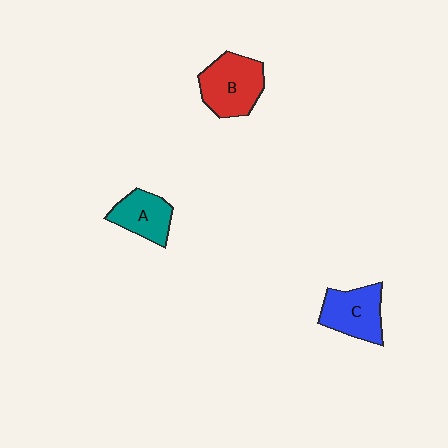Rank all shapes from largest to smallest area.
From largest to smallest: B (red), C (blue), A (teal).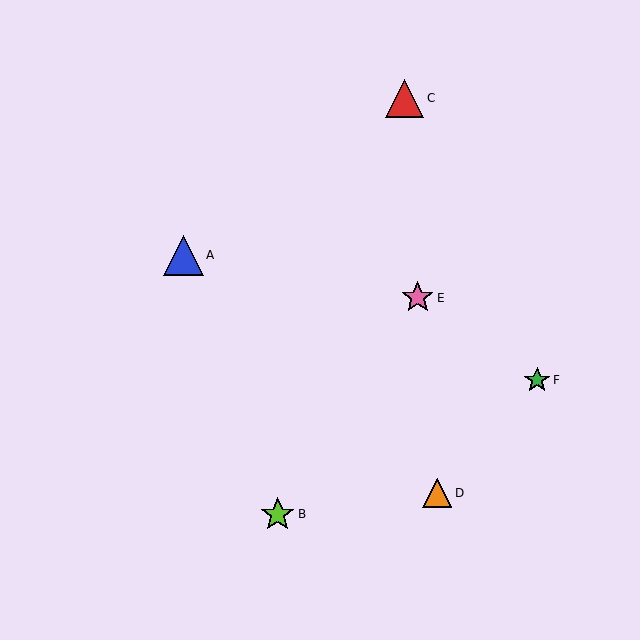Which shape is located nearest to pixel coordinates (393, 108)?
The red triangle (labeled C) at (405, 98) is nearest to that location.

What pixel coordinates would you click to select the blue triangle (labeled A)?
Click at (183, 255) to select the blue triangle A.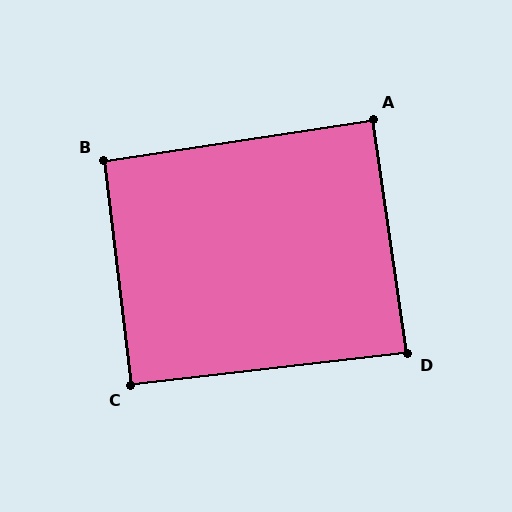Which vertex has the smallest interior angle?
D, at approximately 88 degrees.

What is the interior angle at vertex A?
Approximately 90 degrees (approximately right).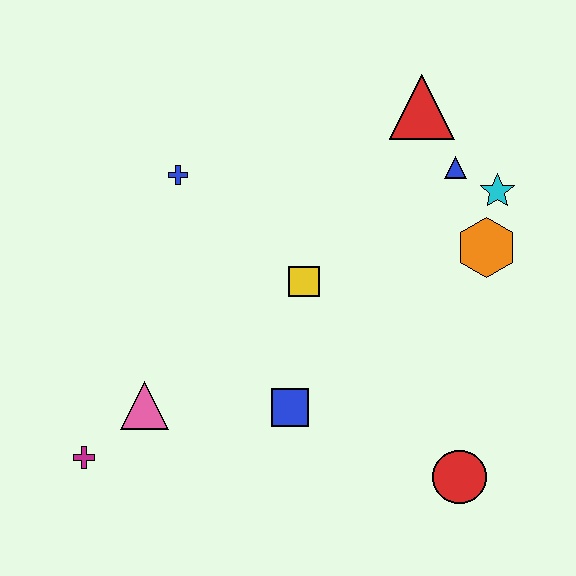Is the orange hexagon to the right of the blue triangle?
Yes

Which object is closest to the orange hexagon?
The cyan star is closest to the orange hexagon.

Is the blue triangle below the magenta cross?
No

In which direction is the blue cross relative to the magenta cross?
The blue cross is above the magenta cross.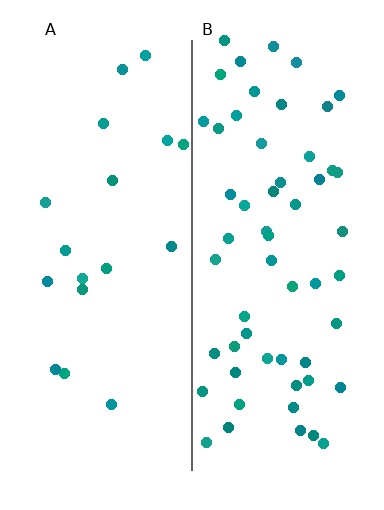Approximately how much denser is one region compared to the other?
Approximately 3.2× — region B over region A.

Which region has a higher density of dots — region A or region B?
B (the right).